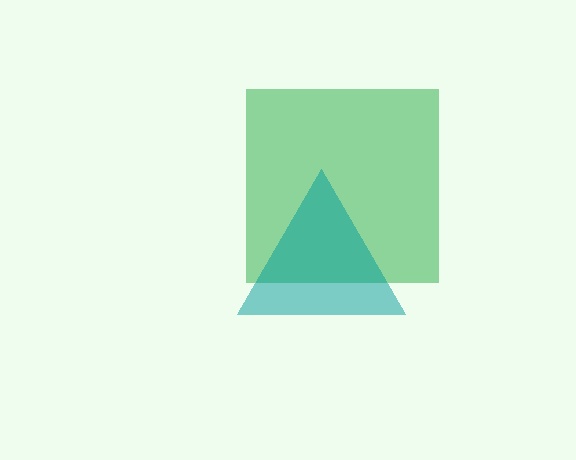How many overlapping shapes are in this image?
There are 2 overlapping shapes in the image.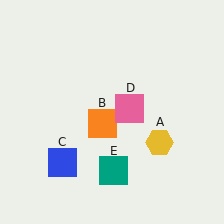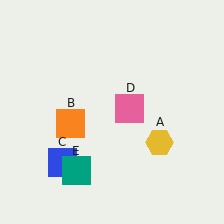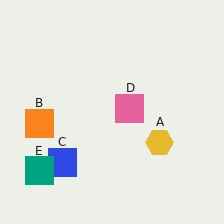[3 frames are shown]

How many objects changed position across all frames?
2 objects changed position: orange square (object B), teal square (object E).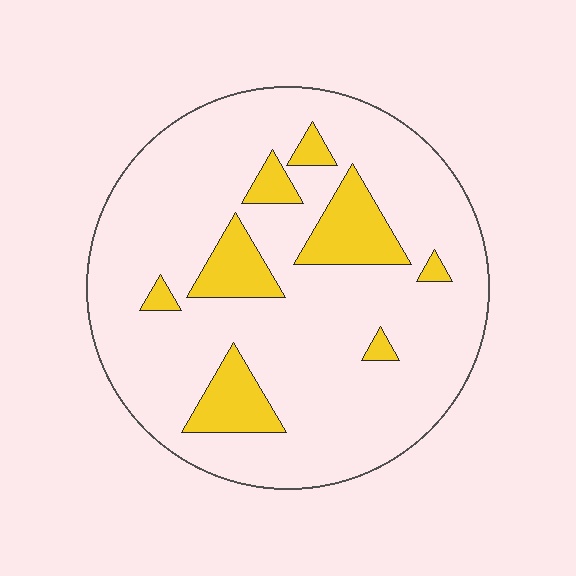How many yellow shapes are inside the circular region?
8.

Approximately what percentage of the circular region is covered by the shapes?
Approximately 15%.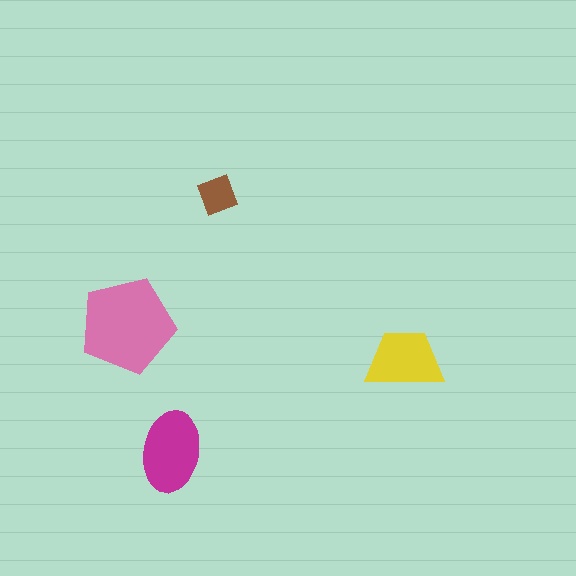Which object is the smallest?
The brown diamond.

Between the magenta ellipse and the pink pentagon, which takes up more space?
The pink pentagon.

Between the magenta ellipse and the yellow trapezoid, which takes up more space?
The magenta ellipse.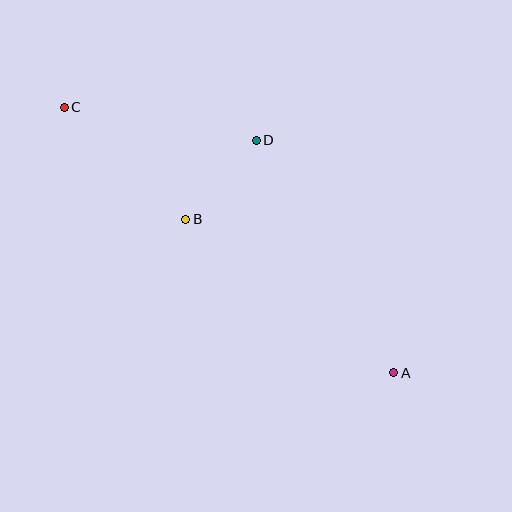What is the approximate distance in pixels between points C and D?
The distance between C and D is approximately 195 pixels.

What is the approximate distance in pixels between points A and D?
The distance between A and D is approximately 270 pixels.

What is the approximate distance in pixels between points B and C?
The distance between B and C is approximately 165 pixels.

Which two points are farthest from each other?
Points A and C are farthest from each other.